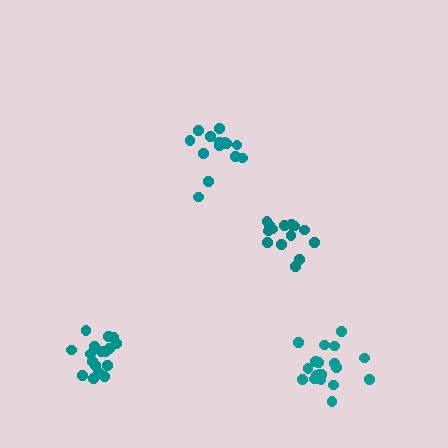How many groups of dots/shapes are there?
There are 4 groups.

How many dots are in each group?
Group 1: 17 dots, Group 2: 20 dots, Group 3: 14 dots, Group 4: 14 dots (65 total).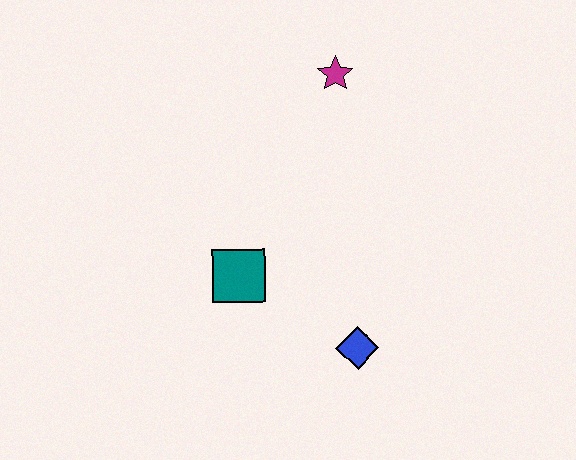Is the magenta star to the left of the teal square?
No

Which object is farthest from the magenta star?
The blue diamond is farthest from the magenta star.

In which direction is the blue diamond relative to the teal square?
The blue diamond is to the right of the teal square.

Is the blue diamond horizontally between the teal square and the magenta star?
No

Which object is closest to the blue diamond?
The teal square is closest to the blue diamond.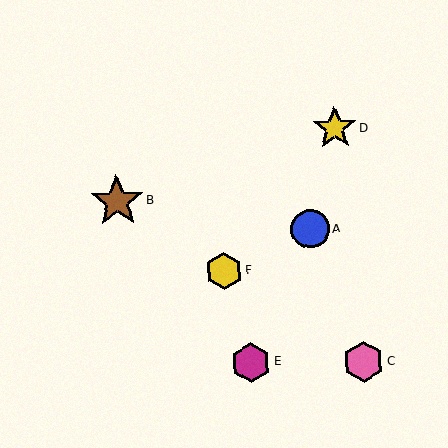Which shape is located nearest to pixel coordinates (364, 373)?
The pink hexagon (labeled C) at (364, 362) is nearest to that location.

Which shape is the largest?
The brown star (labeled B) is the largest.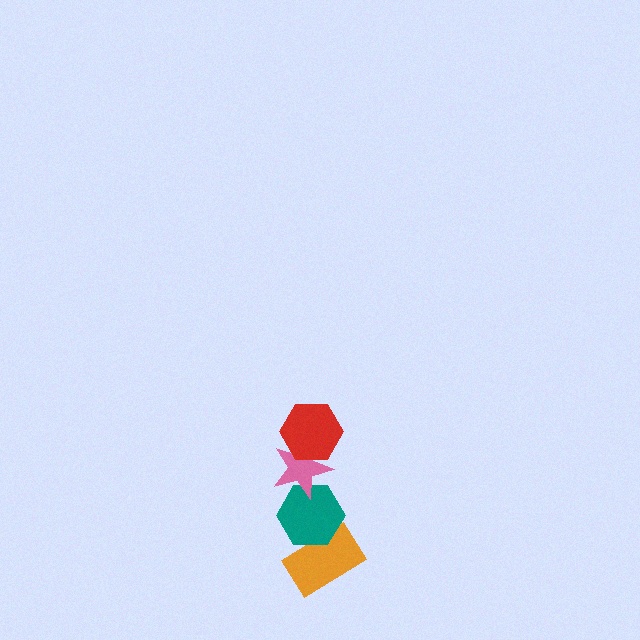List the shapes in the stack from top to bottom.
From top to bottom: the red hexagon, the pink star, the teal hexagon, the orange rectangle.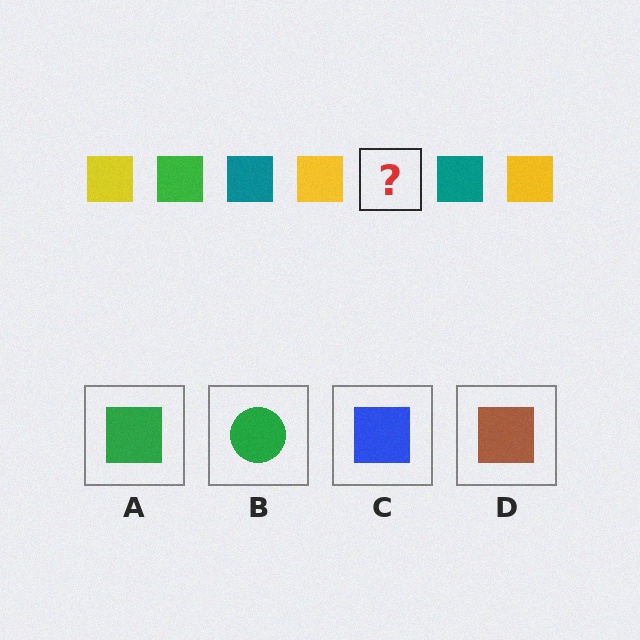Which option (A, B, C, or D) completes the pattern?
A.